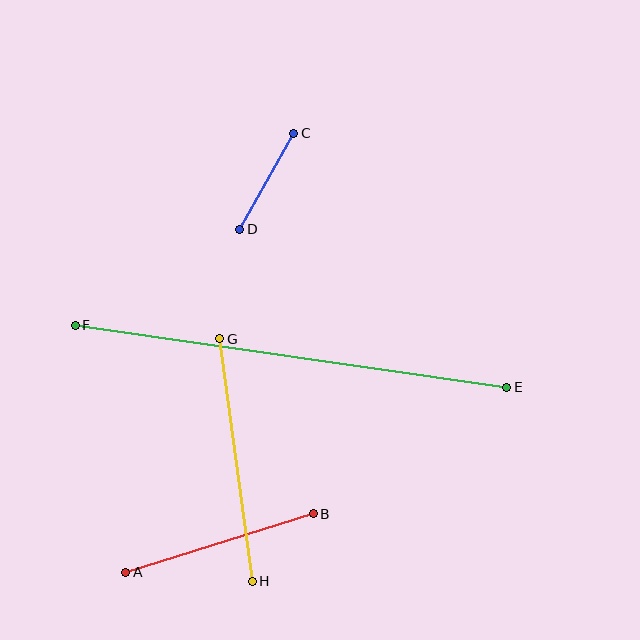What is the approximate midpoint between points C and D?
The midpoint is at approximately (267, 181) pixels.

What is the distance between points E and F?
The distance is approximately 436 pixels.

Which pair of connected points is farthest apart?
Points E and F are farthest apart.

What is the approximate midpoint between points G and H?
The midpoint is at approximately (236, 460) pixels.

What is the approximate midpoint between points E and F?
The midpoint is at approximately (291, 356) pixels.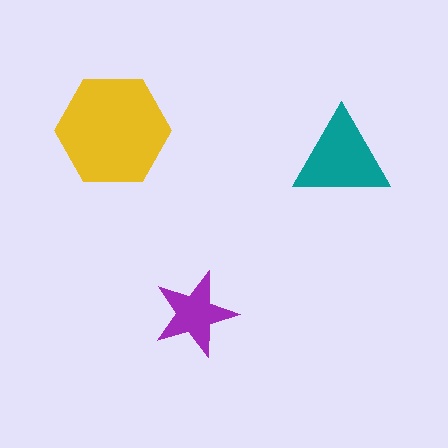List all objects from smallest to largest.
The purple star, the teal triangle, the yellow hexagon.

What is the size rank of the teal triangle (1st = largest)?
2nd.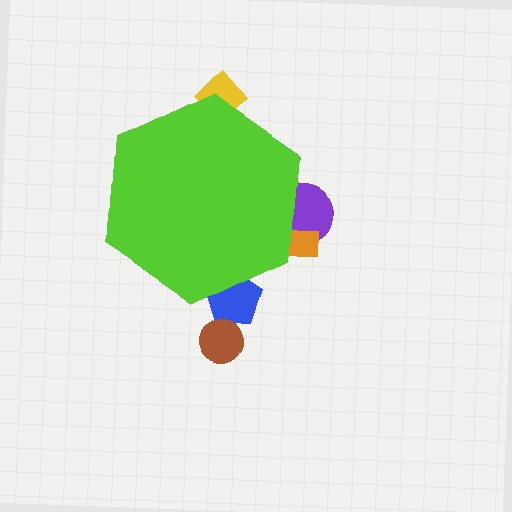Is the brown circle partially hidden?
No, the brown circle is fully visible.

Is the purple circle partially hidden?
Yes, the purple circle is partially hidden behind the lime hexagon.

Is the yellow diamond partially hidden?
Yes, the yellow diamond is partially hidden behind the lime hexagon.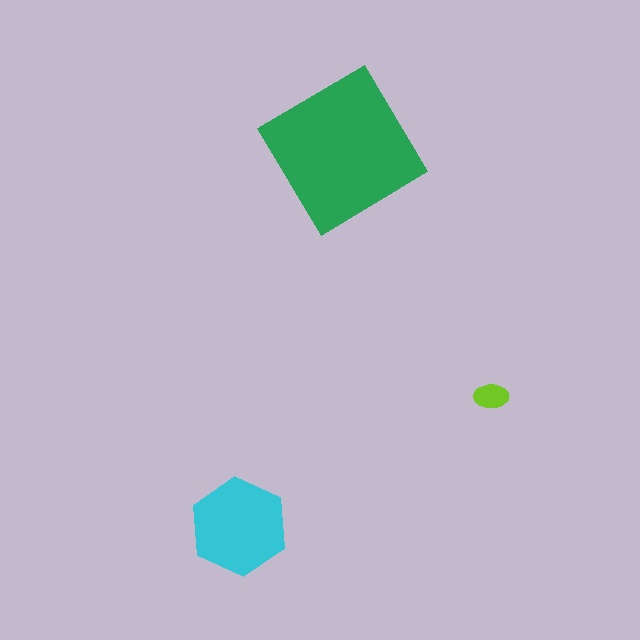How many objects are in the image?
There are 3 objects in the image.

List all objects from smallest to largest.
The lime ellipse, the cyan hexagon, the green diamond.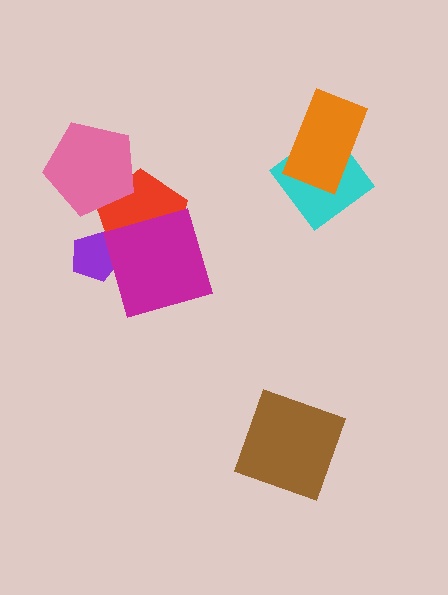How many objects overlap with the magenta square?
2 objects overlap with the magenta square.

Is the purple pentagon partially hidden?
Yes, it is partially covered by another shape.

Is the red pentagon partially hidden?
Yes, it is partially covered by another shape.